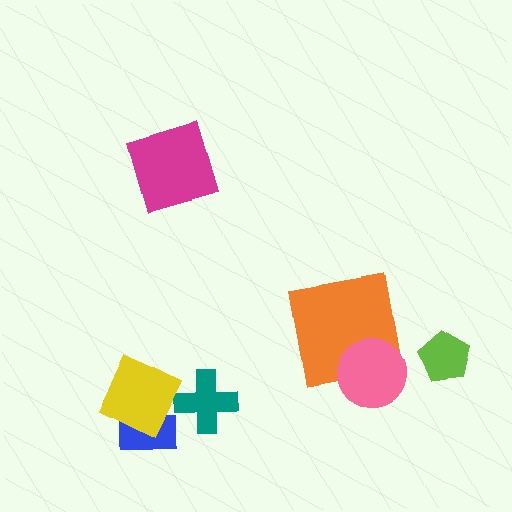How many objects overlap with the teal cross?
0 objects overlap with the teal cross.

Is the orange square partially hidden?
Yes, it is partially covered by another shape.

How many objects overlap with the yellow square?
1 object overlaps with the yellow square.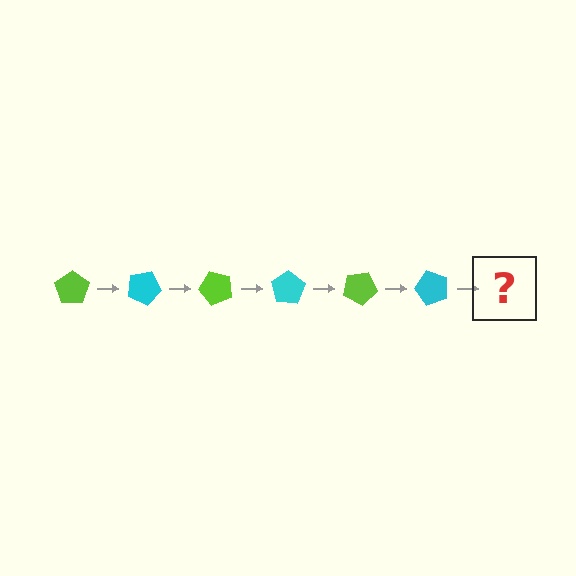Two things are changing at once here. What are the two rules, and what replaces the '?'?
The two rules are that it rotates 25 degrees each step and the color cycles through lime and cyan. The '?' should be a lime pentagon, rotated 150 degrees from the start.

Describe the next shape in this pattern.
It should be a lime pentagon, rotated 150 degrees from the start.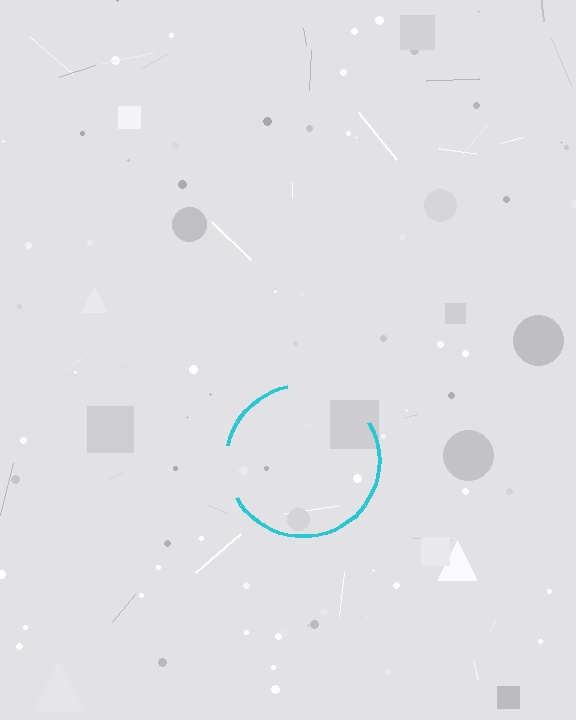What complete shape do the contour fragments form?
The contour fragments form a circle.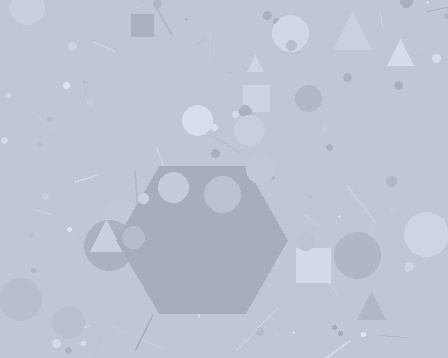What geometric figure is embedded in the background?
A hexagon is embedded in the background.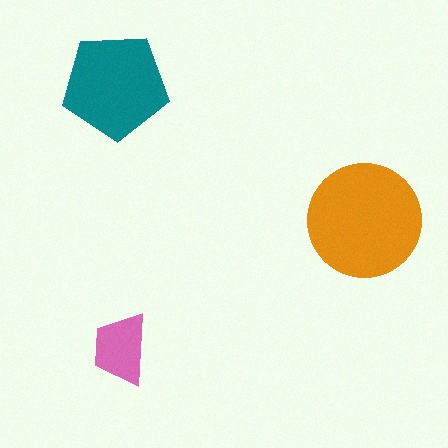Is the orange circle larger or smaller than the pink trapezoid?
Larger.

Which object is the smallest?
The pink trapezoid.